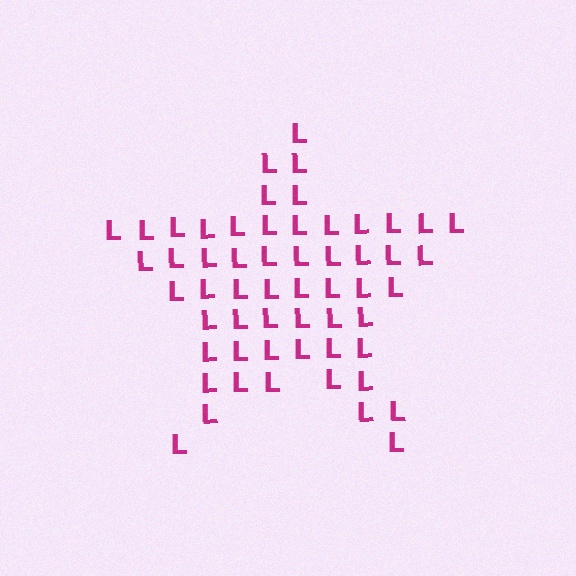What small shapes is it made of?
It is made of small letter L's.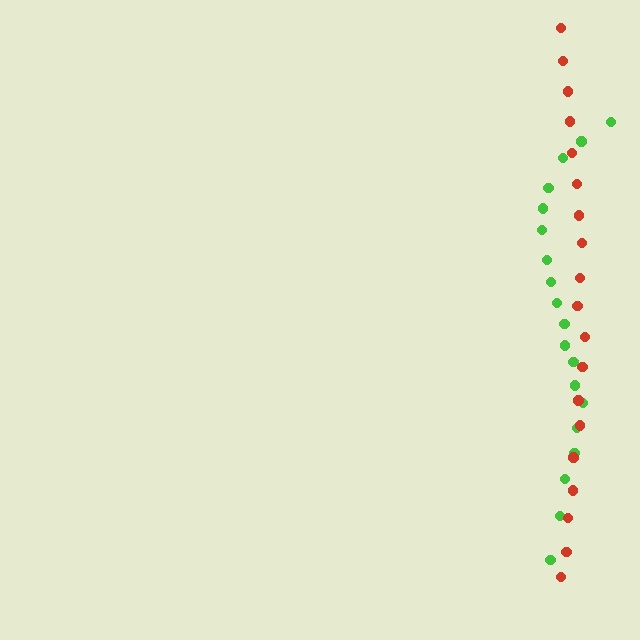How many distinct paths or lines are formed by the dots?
There are 2 distinct paths.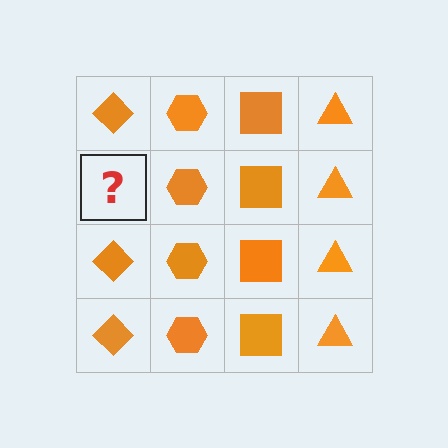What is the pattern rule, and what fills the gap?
The rule is that each column has a consistent shape. The gap should be filled with an orange diamond.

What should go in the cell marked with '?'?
The missing cell should contain an orange diamond.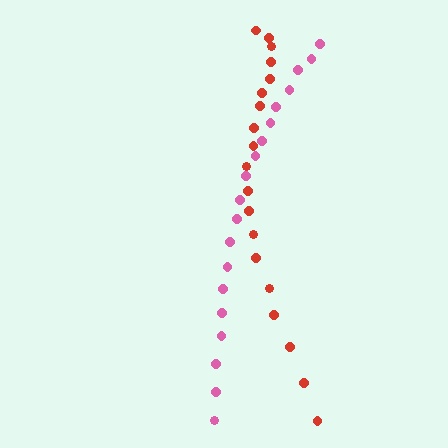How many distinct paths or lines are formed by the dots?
There are 2 distinct paths.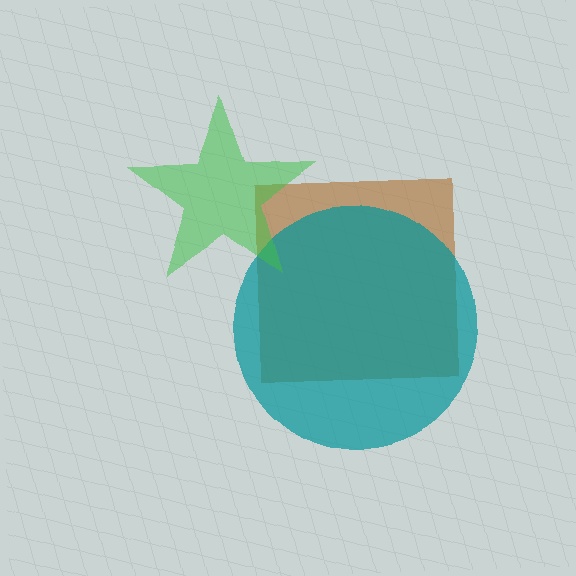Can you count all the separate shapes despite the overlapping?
Yes, there are 3 separate shapes.